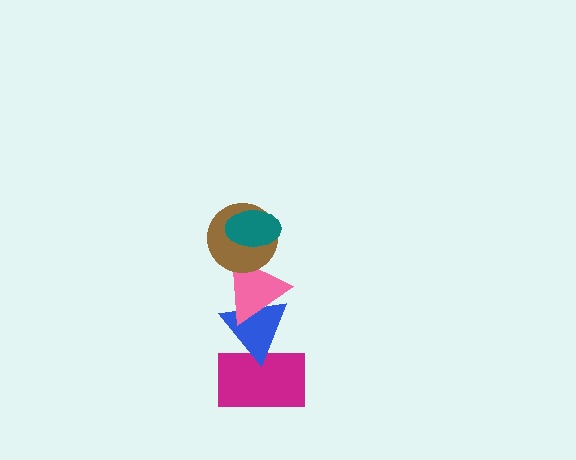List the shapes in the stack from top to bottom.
From top to bottom: the teal ellipse, the brown circle, the pink triangle, the blue triangle, the magenta rectangle.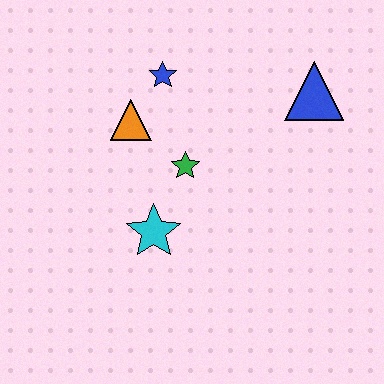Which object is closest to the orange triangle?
The blue star is closest to the orange triangle.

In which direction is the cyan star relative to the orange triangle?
The cyan star is below the orange triangle.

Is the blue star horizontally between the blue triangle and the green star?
No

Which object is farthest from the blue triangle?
The cyan star is farthest from the blue triangle.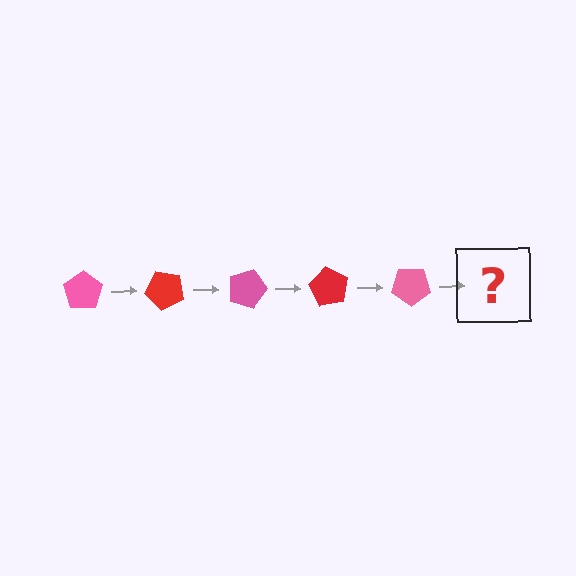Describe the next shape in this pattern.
It should be a red pentagon, rotated 225 degrees from the start.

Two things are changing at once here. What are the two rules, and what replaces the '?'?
The two rules are that it rotates 45 degrees each step and the color cycles through pink and red. The '?' should be a red pentagon, rotated 225 degrees from the start.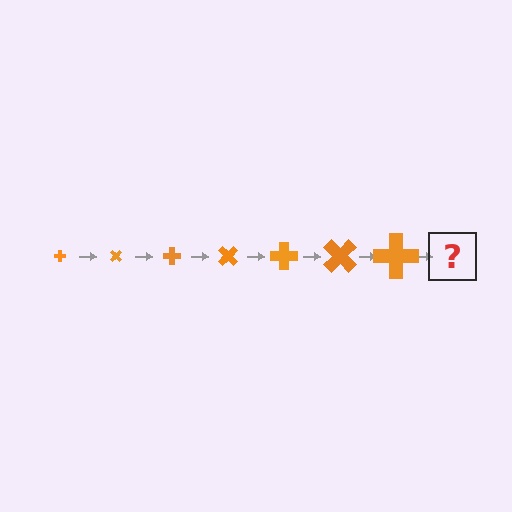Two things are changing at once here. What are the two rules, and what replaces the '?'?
The two rules are that the cross grows larger each step and it rotates 45 degrees each step. The '?' should be a cross, larger than the previous one and rotated 315 degrees from the start.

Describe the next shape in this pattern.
It should be a cross, larger than the previous one and rotated 315 degrees from the start.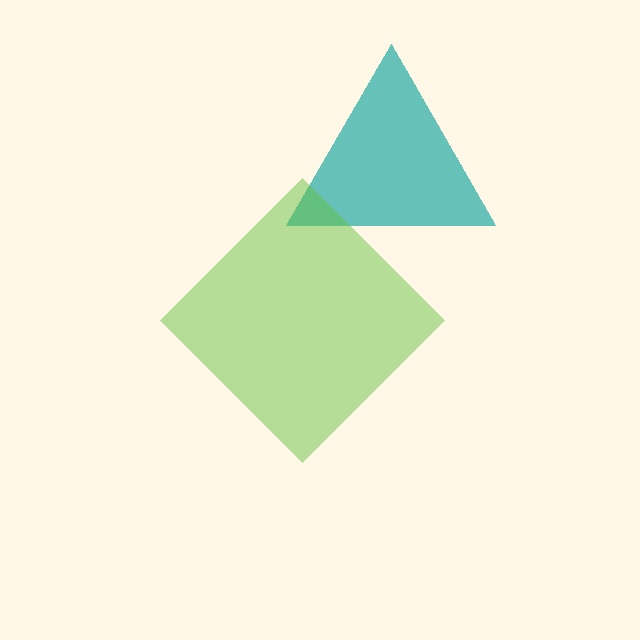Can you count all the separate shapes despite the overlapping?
Yes, there are 2 separate shapes.